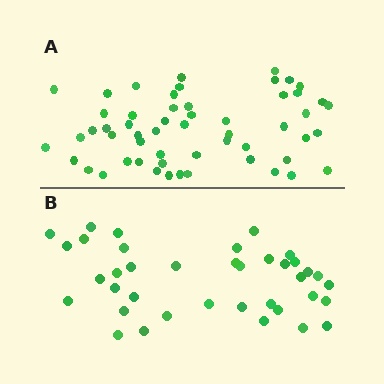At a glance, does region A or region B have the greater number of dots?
Region A (the top region) has more dots.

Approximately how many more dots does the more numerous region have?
Region A has approximately 15 more dots than region B.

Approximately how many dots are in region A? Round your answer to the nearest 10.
About 60 dots. (The exact count is 55, which rounds to 60.)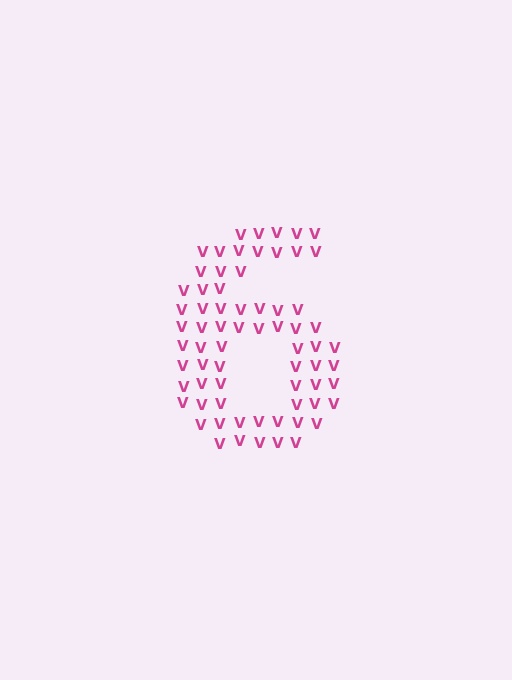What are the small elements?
The small elements are letter V's.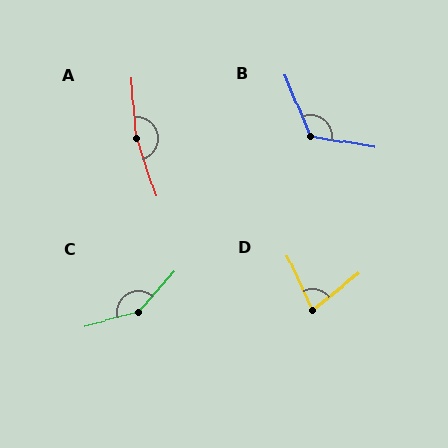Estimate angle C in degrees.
Approximately 145 degrees.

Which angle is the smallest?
D, at approximately 76 degrees.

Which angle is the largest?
A, at approximately 165 degrees.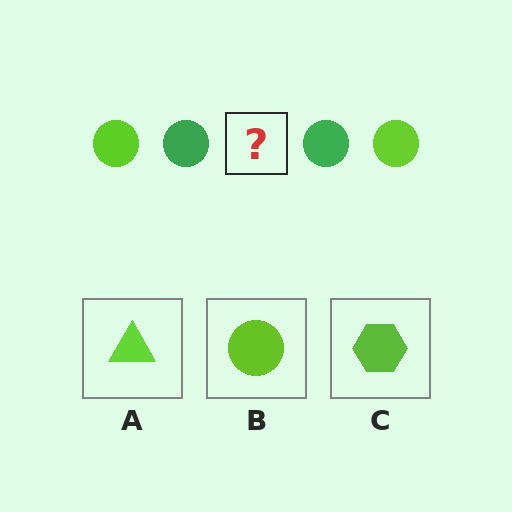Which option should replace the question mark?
Option B.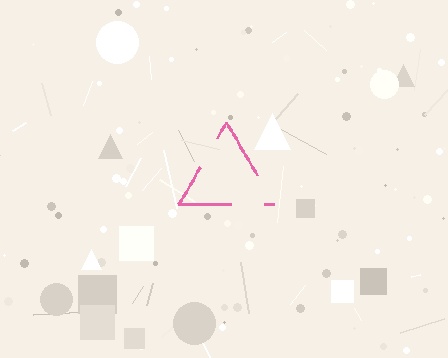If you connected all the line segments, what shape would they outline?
They would outline a triangle.